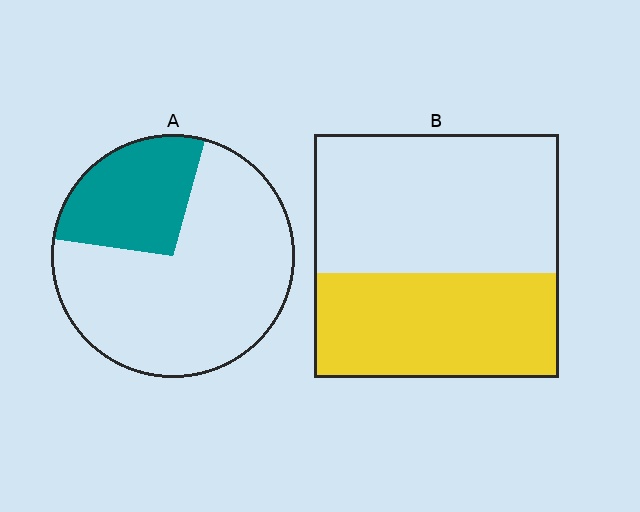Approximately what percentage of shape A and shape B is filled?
A is approximately 25% and B is approximately 45%.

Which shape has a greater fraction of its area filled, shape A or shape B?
Shape B.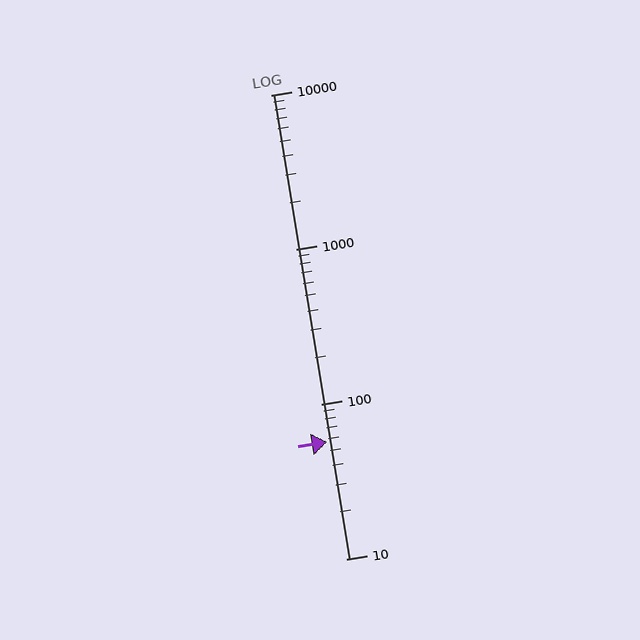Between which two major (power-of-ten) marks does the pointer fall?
The pointer is between 10 and 100.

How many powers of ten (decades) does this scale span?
The scale spans 3 decades, from 10 to 10000.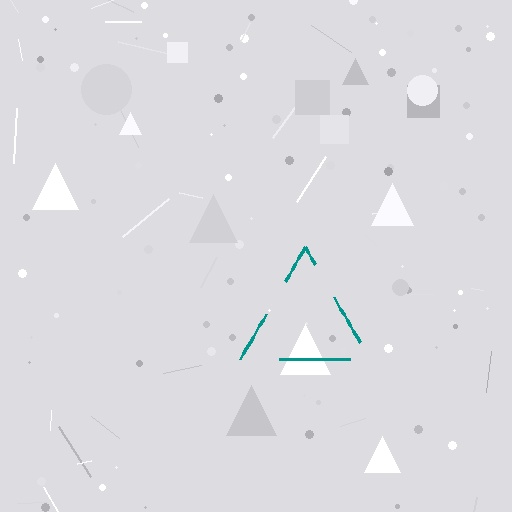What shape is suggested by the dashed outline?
The dashed outline suggests a triangle.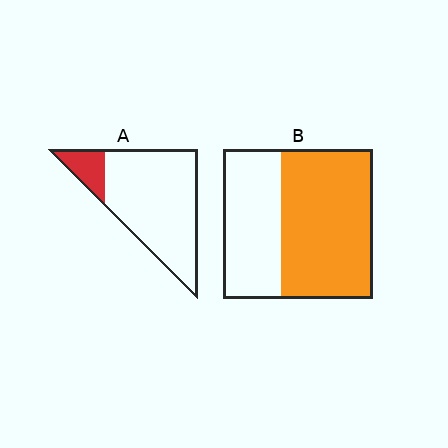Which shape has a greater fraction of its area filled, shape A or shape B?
Shape B.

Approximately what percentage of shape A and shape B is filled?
A is approximately 15% and B is approximately 60%.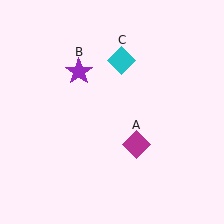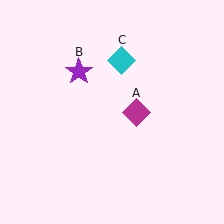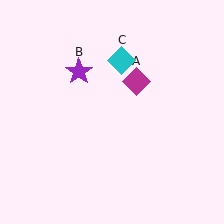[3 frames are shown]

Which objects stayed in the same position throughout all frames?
Purple star (object B) and cyan diamond (object C) remained stationary.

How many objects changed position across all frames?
1 object changed position: magenta diamond (object A).